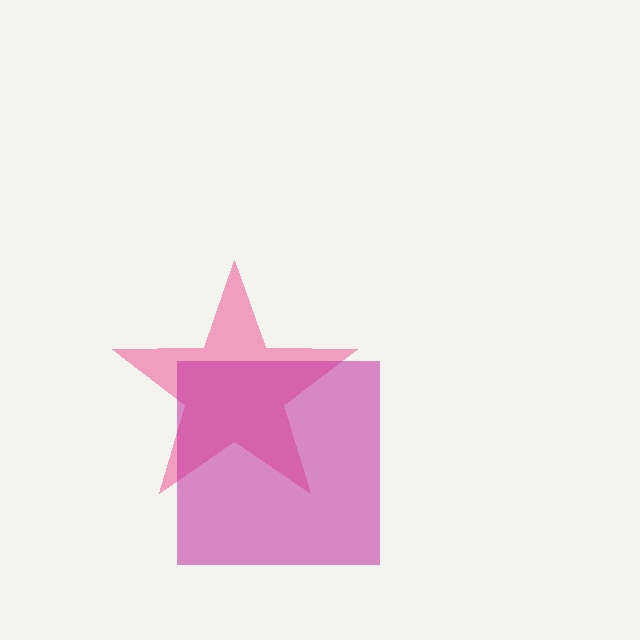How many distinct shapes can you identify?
There are 2 distinct shapes: a pink star, a magenta square.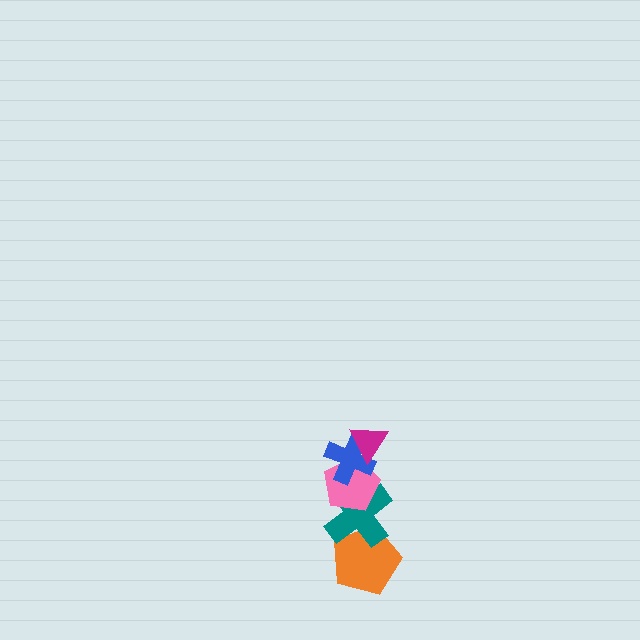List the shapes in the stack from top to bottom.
From top to bottom: the magenta triangle, the blue cross, the pink pentagon, the teal cross, the orange pentagon.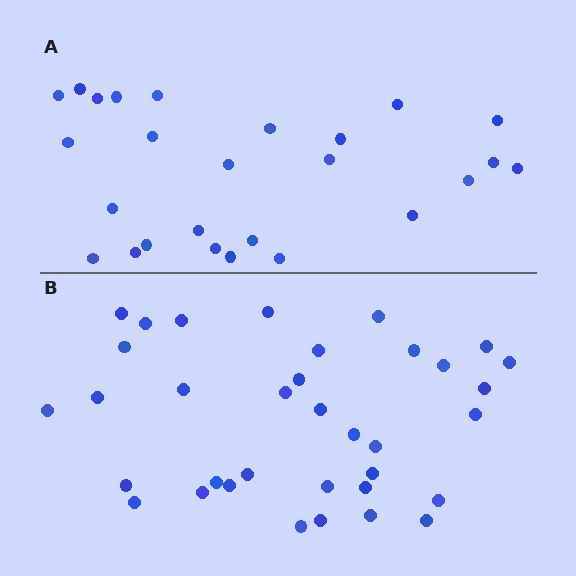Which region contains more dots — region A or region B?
Region B (the bottom region) has more dots.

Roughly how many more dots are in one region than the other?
Region B has roughly 8 or so more dots than region A.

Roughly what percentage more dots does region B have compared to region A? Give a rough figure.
About 35% more.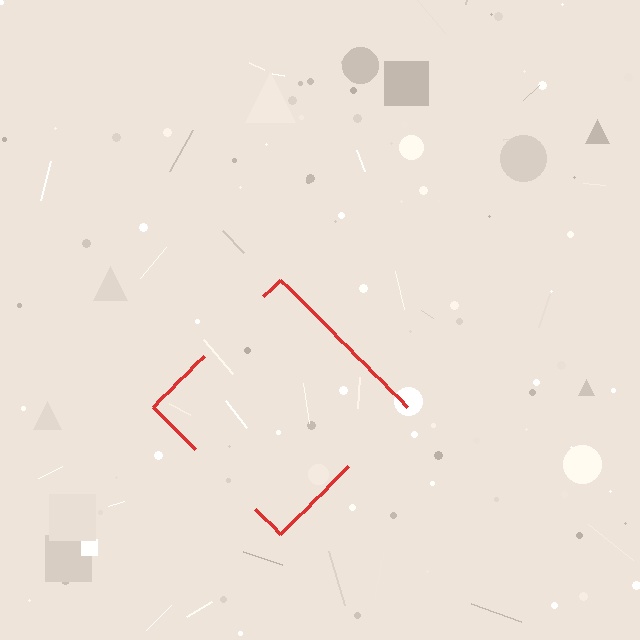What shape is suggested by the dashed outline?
The dashed outline suggests a diamond.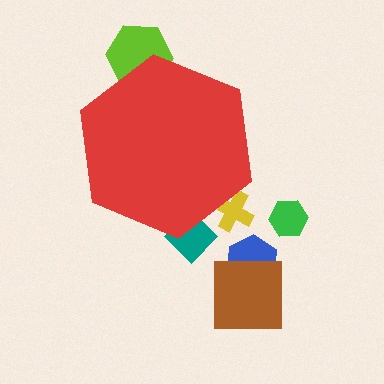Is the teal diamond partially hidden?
Yes, the teal diamond is partially hidden behind the red hexagon.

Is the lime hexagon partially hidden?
Yes, the lime hexagon is partially hidden behind the red hexagon.